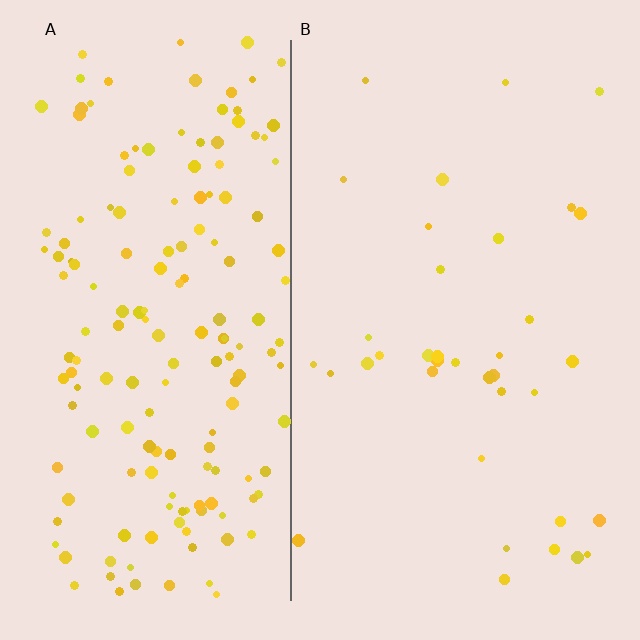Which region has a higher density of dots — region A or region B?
A (the left).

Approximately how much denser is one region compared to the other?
Approximately 4.6× — region A over region B.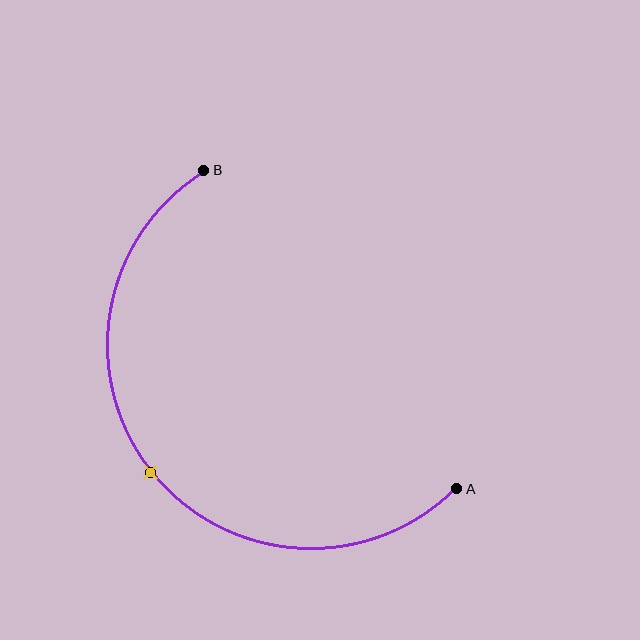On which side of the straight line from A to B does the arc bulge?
The arc bulges below and to the left of the straight line connecting A and B.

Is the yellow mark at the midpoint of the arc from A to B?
Yes. The yellow mark lies on the arc at equal arc-length from both A and B — it is the arc midpoint.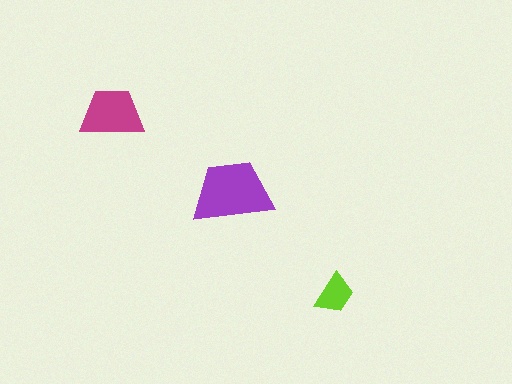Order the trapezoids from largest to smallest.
the purple one, the magenta one, the lime one.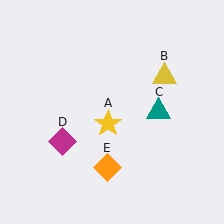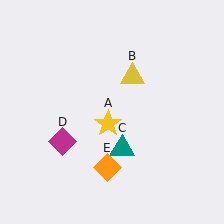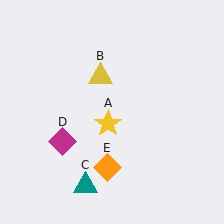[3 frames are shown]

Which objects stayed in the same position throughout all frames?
Yellow star (object A) and magenta diamond (object D) and orange diamond (object E) remained stationary.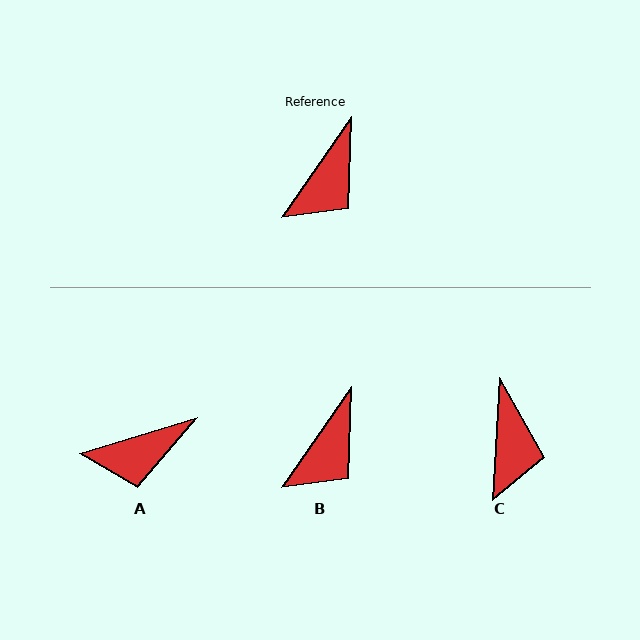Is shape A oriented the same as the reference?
No, it is off by about 39 degrees.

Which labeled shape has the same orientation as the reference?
B.